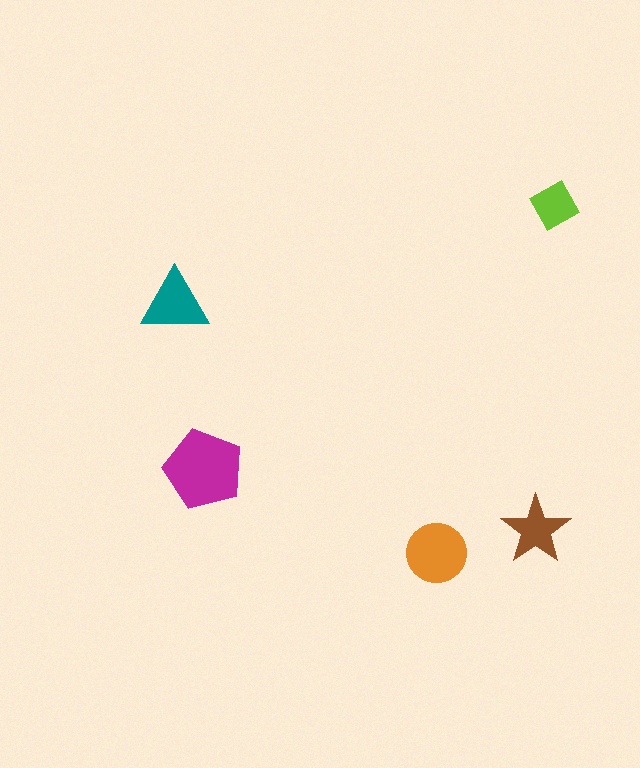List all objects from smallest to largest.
The lime diamond, the brown star, the teal triangle, the orange circle, the magenta pentagon.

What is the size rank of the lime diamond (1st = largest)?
5th.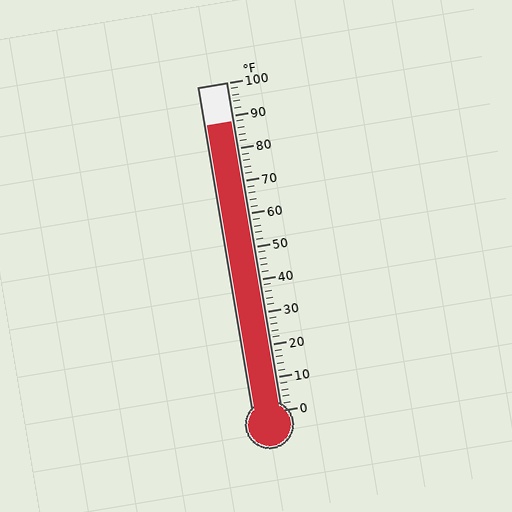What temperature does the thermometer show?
The thermometer shows approximately 88°F.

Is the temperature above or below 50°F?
The temperature is above 50°F.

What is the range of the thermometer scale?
The thermometer scale ranges from 0°F to 100°F.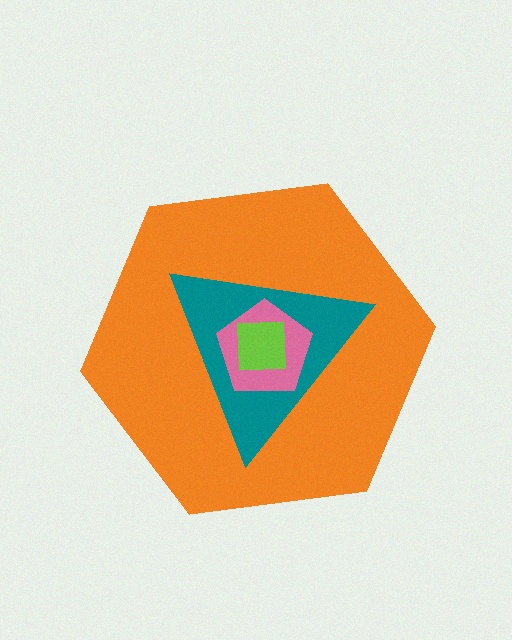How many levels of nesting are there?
4.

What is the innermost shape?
The lime square.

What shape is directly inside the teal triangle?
The pink pentagon.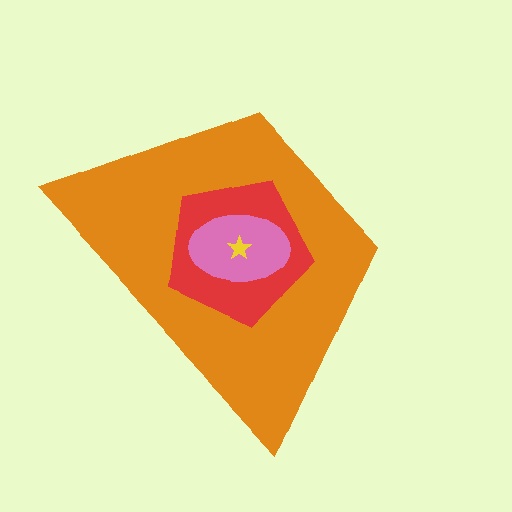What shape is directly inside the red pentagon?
The pink ellipse.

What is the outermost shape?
The orange trapezoid.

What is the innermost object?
The yellow star.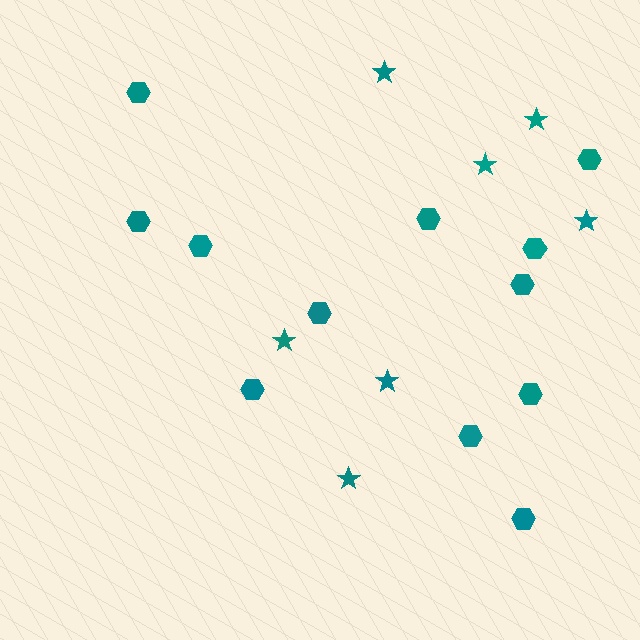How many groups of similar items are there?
There are 2 groups: one group of hexagons (12) and one group of stars (7).